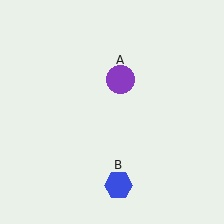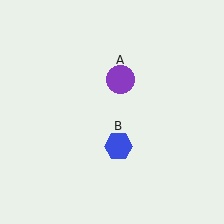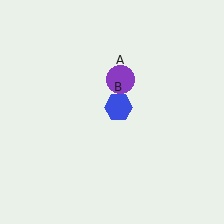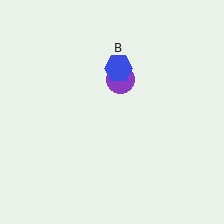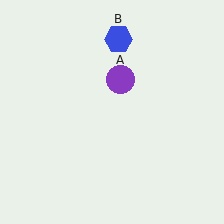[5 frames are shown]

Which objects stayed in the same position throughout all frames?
Purple circle (object A) remained stationary.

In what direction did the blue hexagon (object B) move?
The blue hexagon (object B) moved up.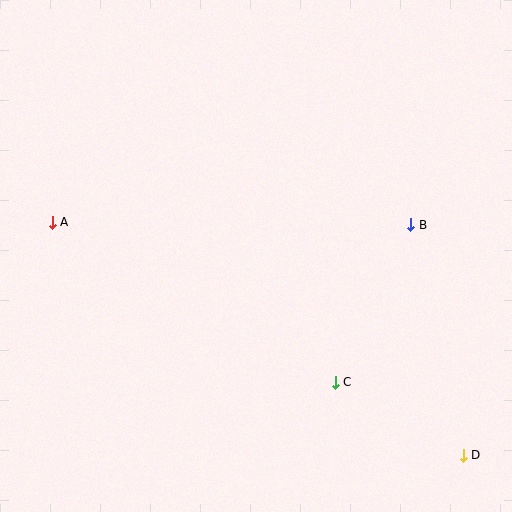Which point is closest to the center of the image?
Point C at (335, 382) is closest to the center.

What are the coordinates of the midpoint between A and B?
The midpoint between A and B is at (231, 223).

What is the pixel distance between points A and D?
The distance between A and D is 473 pixels.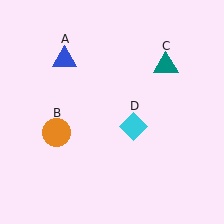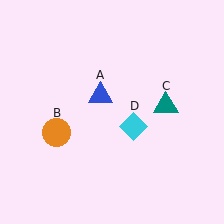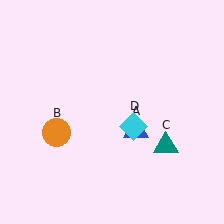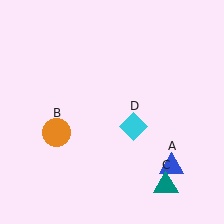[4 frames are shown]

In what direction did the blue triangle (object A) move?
The blue triangle (object A) moved down and to the right.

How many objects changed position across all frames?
2 objects changed position: blue triangle (object A), teal triangle (object C).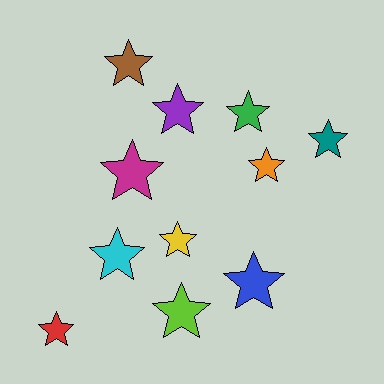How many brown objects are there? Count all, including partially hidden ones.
There is 1 brown object.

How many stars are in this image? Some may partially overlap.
There are 11 stars.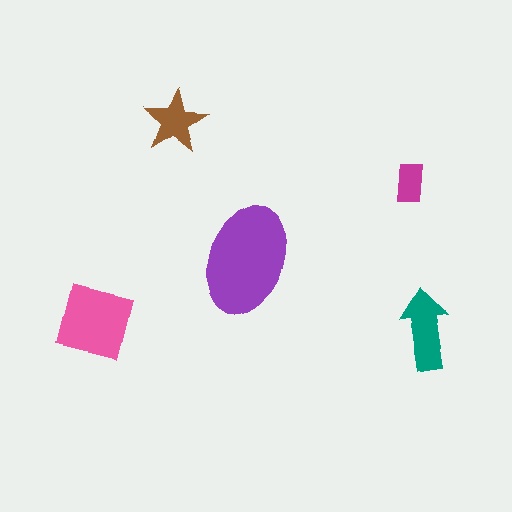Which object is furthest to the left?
The pink square is leftmost.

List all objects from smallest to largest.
The magenta rectangle, the brown star, the teal arrow, the pink square, the purple ellipse.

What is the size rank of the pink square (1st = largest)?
2nd.